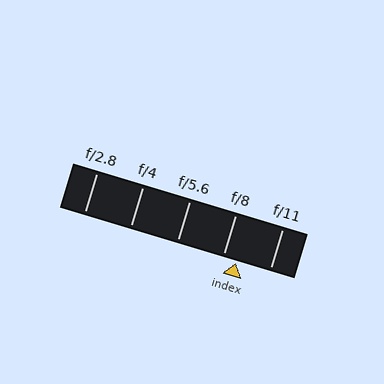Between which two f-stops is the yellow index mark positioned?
The index mark is between f/8 and f/11.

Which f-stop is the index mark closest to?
The index mark is closest to f/8.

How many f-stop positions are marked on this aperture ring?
There are 5 f-stop positions marked.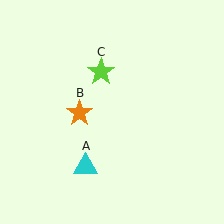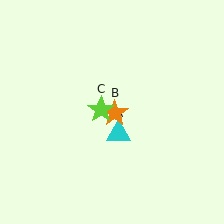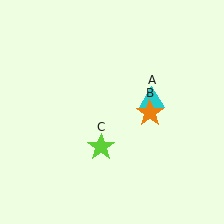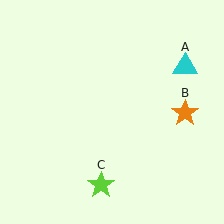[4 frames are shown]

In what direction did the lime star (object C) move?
The lime star (object C) moved down.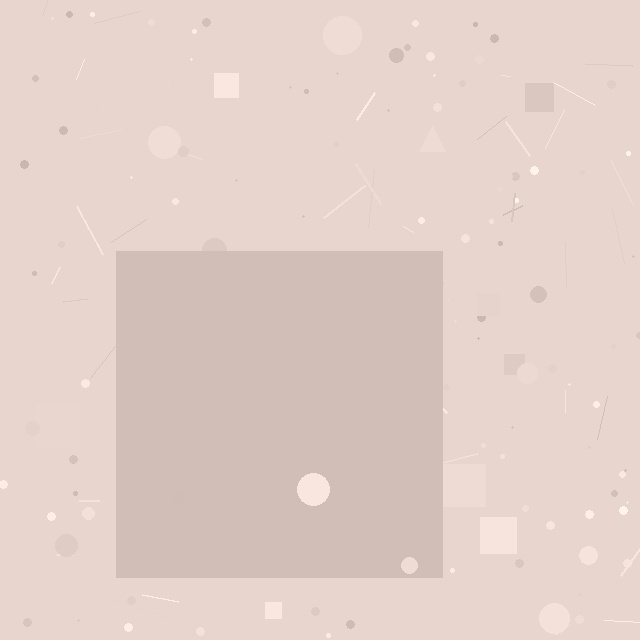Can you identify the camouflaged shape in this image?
The camouflaged shape is a square.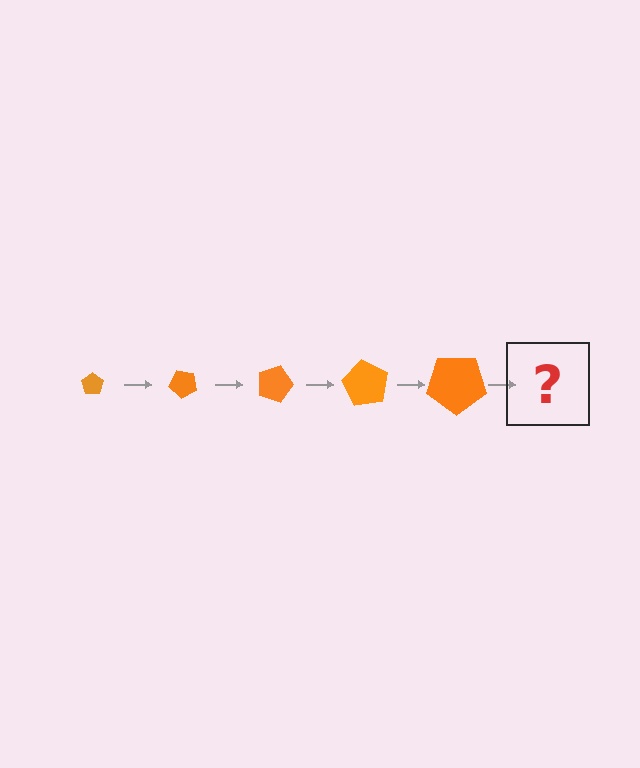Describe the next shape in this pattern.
It should be a pentagon, larger than the previous one and rotated 225 degrees from the start.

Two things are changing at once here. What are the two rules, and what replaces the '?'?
The two rules are that the pentagon grows larger each step and it rotates 45 degrees each step. The '?' should be a pentagon, larger than the previous one and rotated 225 degrees from the start.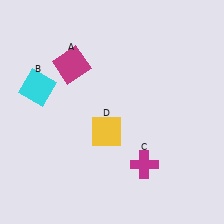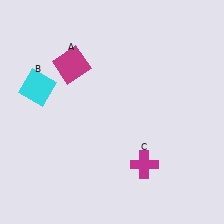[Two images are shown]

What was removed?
The yellow square (D) was removed in Image 2.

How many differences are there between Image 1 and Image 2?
There is 1 difference between the two images.